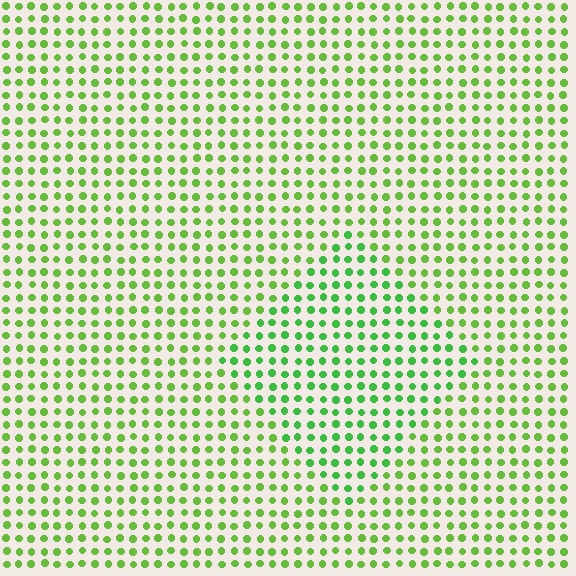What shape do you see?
I see a diamond.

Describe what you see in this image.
The image is filled with small lime elements in a uniform arrangement. A diamond-shaped region is visible where the elements are tinted to a slightly different hue, forming a subtle color boundary.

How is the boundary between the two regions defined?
The boundary is defined purely by a slight shift in hue (about 23 degrees). Spacing, size, and orientation are identical on both sides.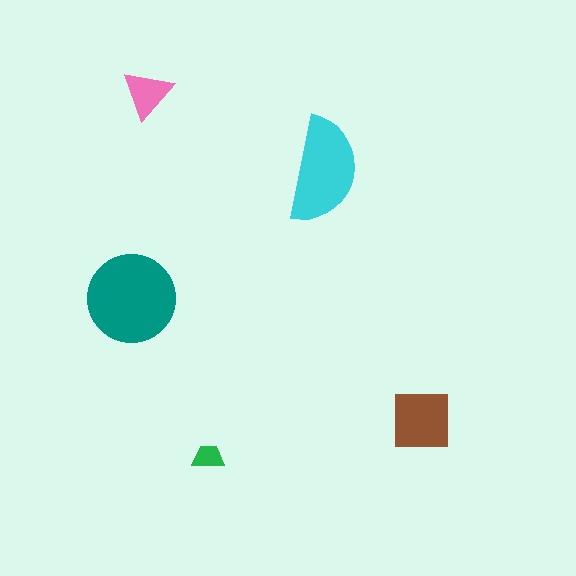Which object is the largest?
The teal circle.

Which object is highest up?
The pink triangle is topmost.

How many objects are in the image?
There are 5 objects in the image.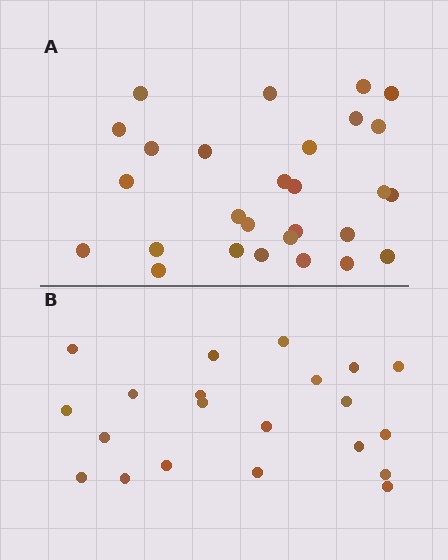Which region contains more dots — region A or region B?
Region A (the top region) has more dots.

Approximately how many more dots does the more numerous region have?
Region A has roughly 8 or so more dots than region B.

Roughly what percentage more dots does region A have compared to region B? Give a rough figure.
About 35% more.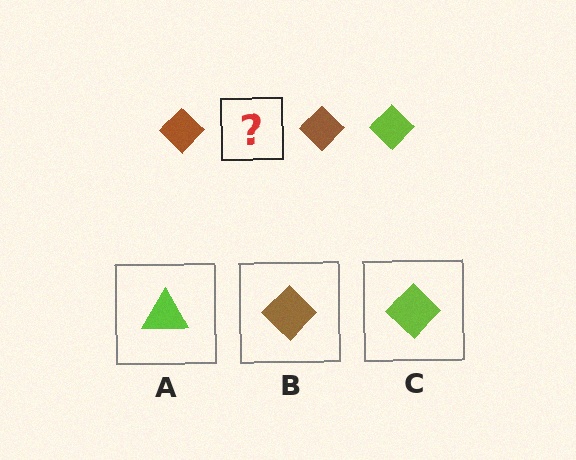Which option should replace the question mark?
Option C.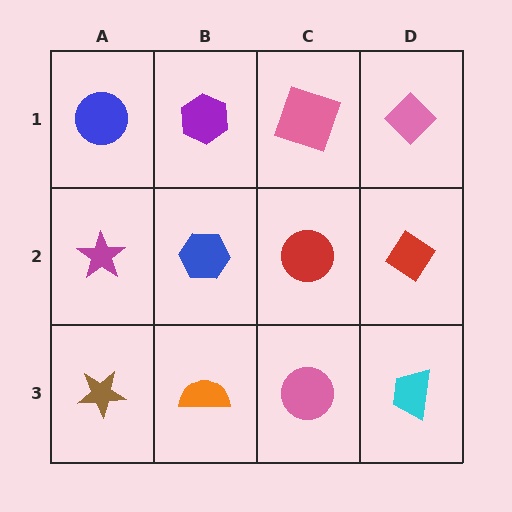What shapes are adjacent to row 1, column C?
A red circle (row 2, column C), a purple hexagon (row 1, column B), a pink diamond (row 1, column D).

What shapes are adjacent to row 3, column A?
A magenta star (row 2, column A), an orange semicircle (row 3, column B).